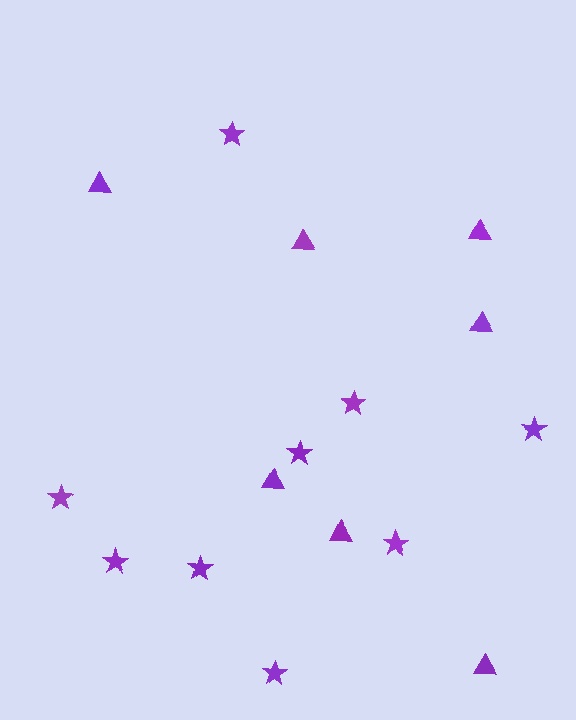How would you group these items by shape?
There are 2 groups: one group of triangles (7) and one group of stars (9).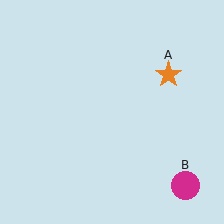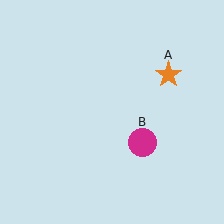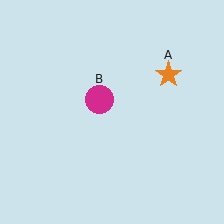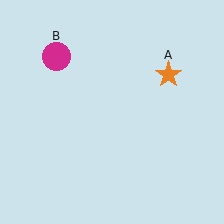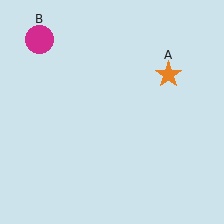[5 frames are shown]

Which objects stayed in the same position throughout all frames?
Orange star (object A) remained stationary.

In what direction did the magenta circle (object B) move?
The magenta circle (object B) moved up and to the left.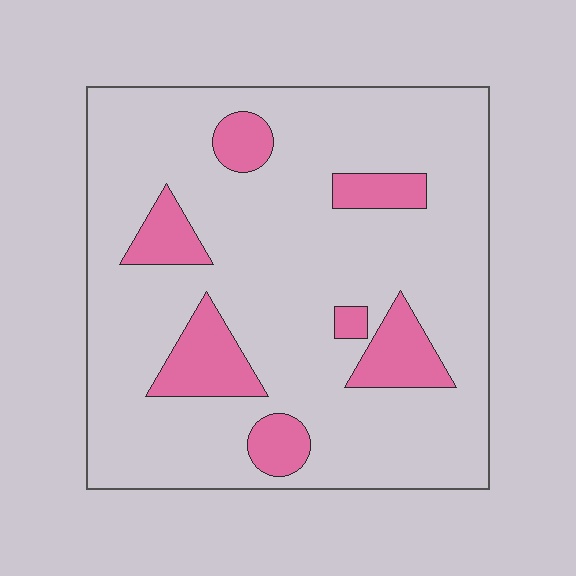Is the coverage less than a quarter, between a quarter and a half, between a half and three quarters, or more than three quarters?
Less than a quarter.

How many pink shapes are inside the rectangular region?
7.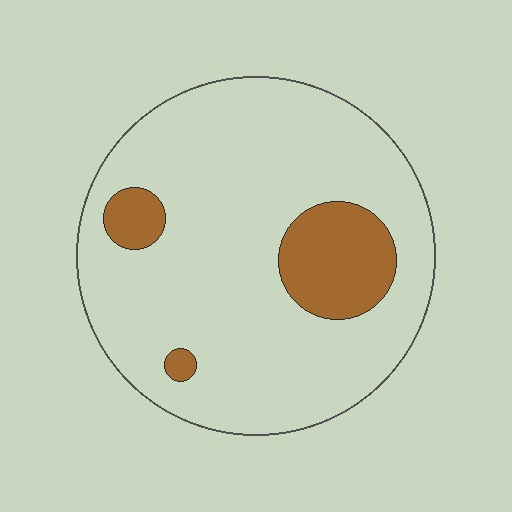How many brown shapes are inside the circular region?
3.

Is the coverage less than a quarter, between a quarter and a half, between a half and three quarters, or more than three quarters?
Less than a quarter.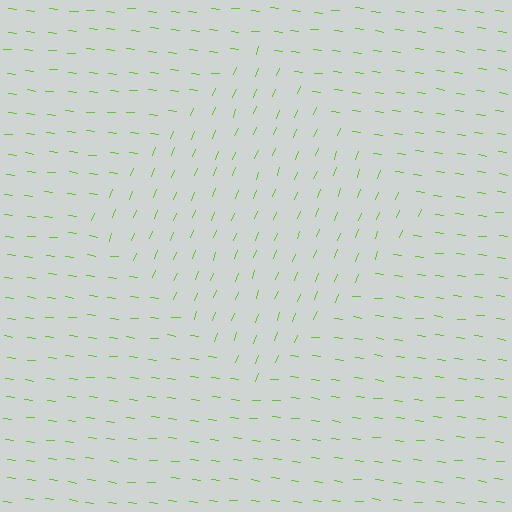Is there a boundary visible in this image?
Yes, there is a texture boundary formed by a change in line orientation.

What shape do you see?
I see a diamond.